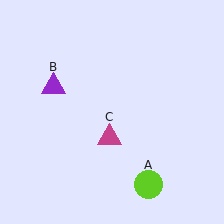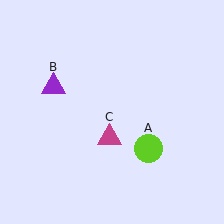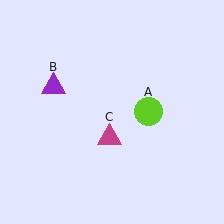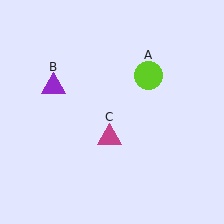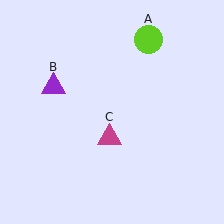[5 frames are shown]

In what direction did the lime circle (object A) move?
The lime circle (object A) moved up.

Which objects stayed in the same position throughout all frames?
Purple triangle (object B) and magenta triangle (object C) remained stationary.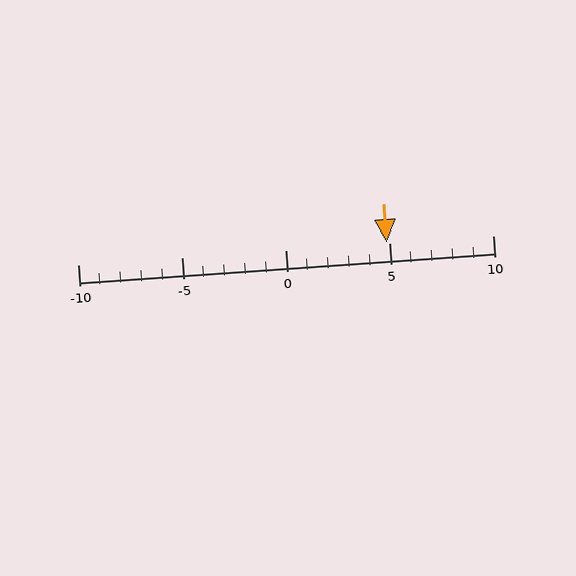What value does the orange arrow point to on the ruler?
The orange arrow points to approximately 5.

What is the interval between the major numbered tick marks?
The major tick marks are spaced 5 units apart.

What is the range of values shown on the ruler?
The ruler shows values from -10 to 10.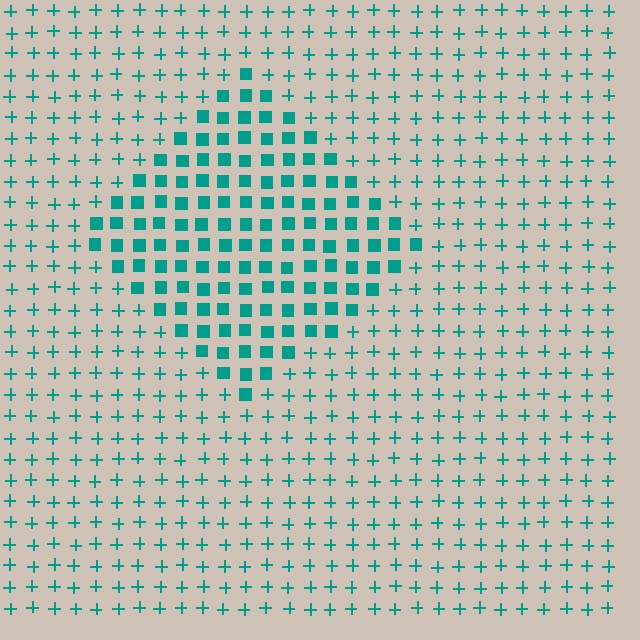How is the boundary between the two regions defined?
The boundary is defined by a change in element shape: squares inside vs. plus signs outside. All elements share the same color and spacing.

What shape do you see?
I see a diamond.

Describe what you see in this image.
The image is filled with small teal elements arranged in a uniform grid. A diamond-shaped region contains squares, while the surrounding area contains plus signs. The boundary is defined purely by the change in element shape.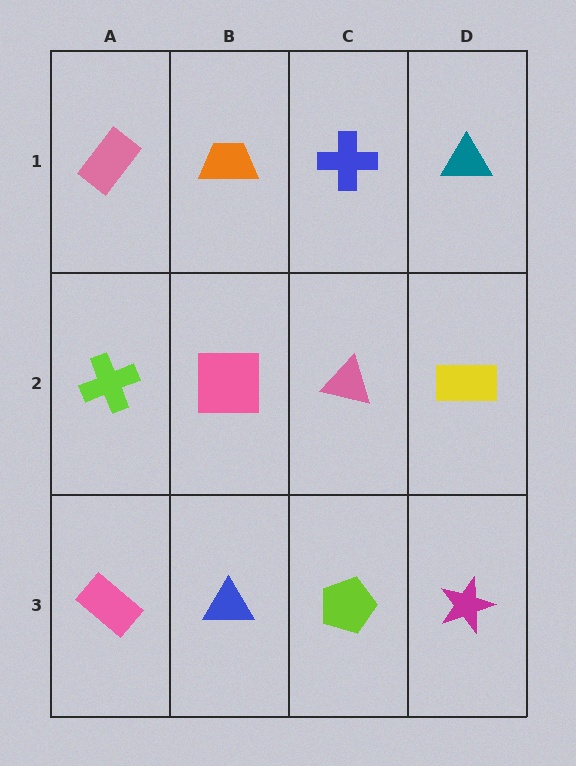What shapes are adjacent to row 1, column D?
A yellow rectangle (row 2, column D), a blue cross (row 1, column C).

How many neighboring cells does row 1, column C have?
3.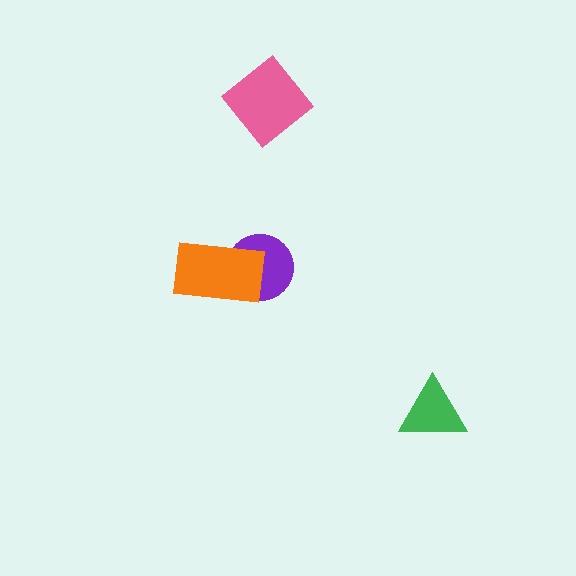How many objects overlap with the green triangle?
0 objects overlap with the green triangle.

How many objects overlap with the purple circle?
1 object overlaps with the purple circle.